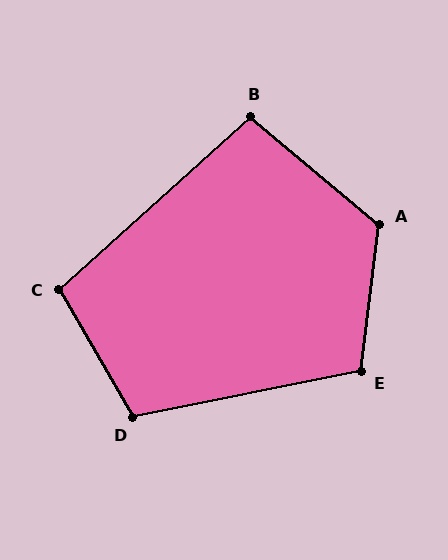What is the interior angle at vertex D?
Approximately 108 degrees (obtuse).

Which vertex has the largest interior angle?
A, at approximately 123 degrees.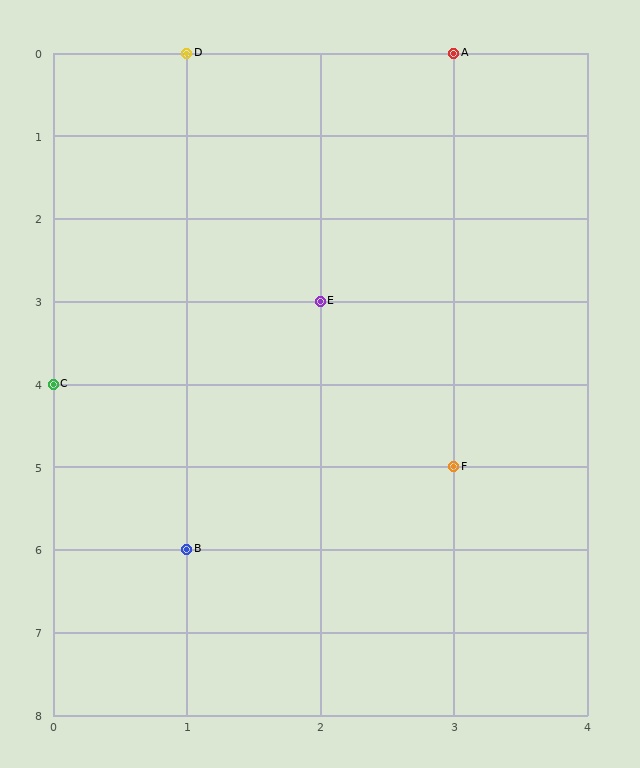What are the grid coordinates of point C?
Point C is at grid coordinates (0, 4).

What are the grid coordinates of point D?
Point D is at grid coordinates (1, 0).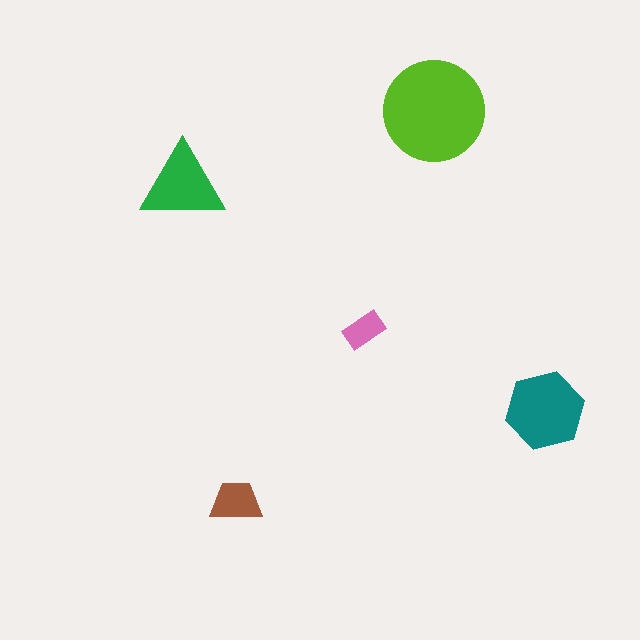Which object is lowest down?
The brown trapezoid is bottommost.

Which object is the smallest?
The pink rectangle.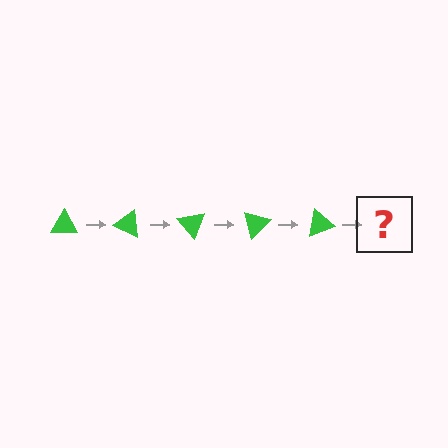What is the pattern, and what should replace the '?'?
The pattern is that the triangle rotates 25 degrees each step. The '?' should be a green triangle rotated 125 degrees.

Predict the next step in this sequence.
The next step is a green triangle rotated 125 degrees.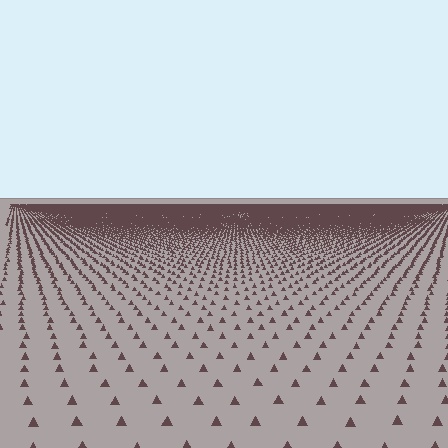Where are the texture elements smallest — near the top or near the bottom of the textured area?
Near the top.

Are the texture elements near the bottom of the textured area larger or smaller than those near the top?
Larger. Near the bottom, elements are closer to the viewer and appear at a bigger on-screen size.